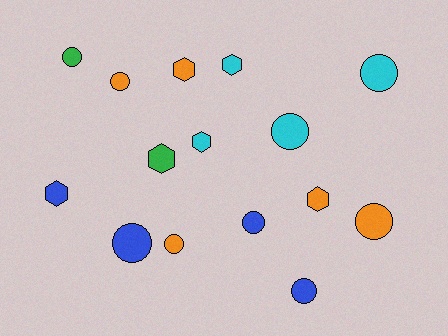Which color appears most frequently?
Orange, with 5 objects.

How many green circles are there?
There is 1 green circle.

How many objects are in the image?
There are 15 objects.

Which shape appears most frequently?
Circle, with 9 objects.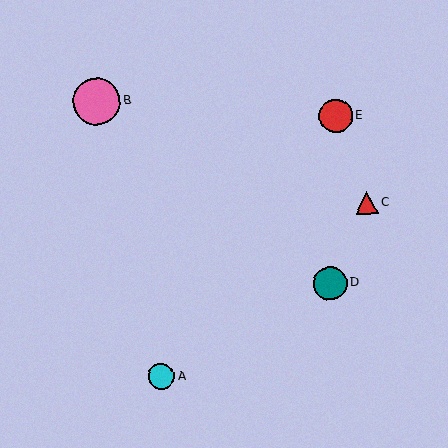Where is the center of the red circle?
The center of the red circle is at (336, 116).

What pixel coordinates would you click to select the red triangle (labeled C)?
Click at (367, 203) to select the red triangle C.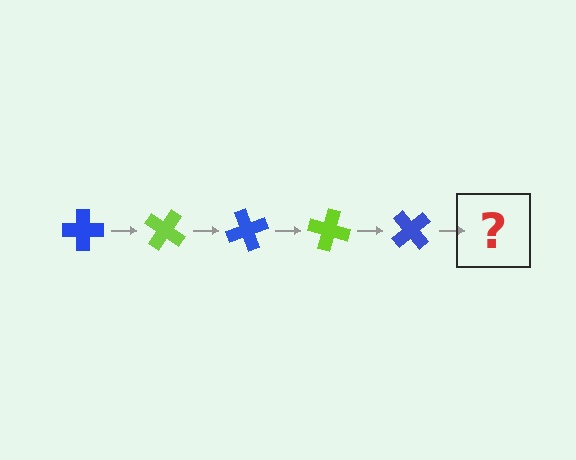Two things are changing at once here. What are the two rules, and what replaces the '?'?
The two rules are that it rotates 35 degrees each step and the color cycles through blue and lime. The '?' should be a lime cross, rotated 175 degrees from the start.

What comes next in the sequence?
The next element should be a lime cross, rotated 175 degrees from the start.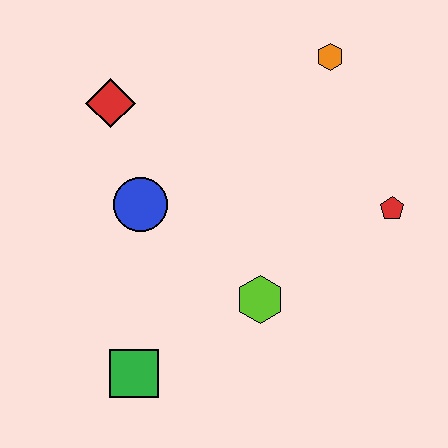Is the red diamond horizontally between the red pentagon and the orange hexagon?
No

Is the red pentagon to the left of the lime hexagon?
No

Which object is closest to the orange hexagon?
The red pentagon is closest to the orange hexagon.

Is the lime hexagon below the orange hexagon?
Yes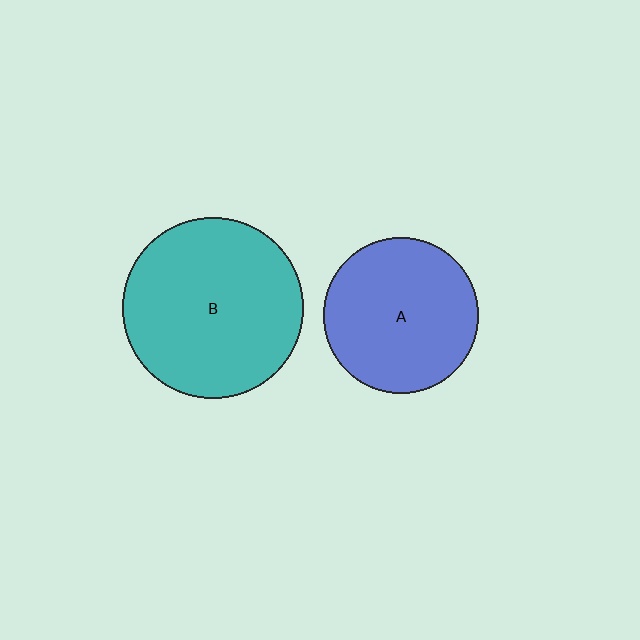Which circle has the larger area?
Circle B (teal).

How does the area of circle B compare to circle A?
Approximately 1.3 times.